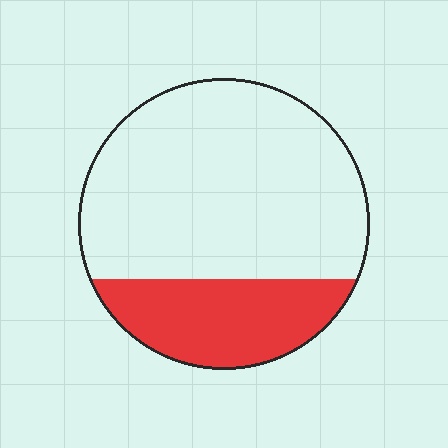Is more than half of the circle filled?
No.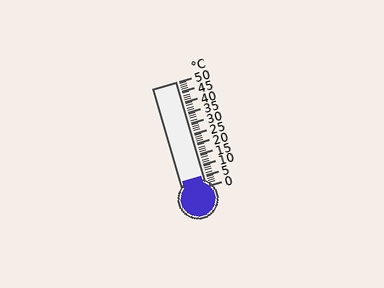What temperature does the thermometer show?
The thermometer shows approximately 5°C.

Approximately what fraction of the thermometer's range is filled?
The thermometer is filled to approximately 10% of its range.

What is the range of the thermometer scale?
The thermometer scale ranges from 0°C to 50°C.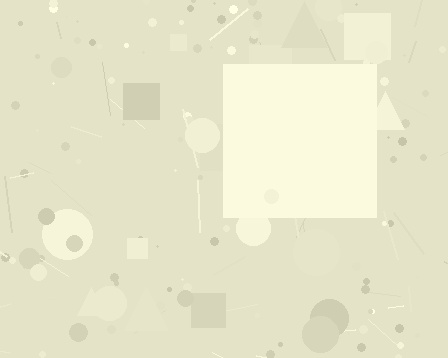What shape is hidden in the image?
A square is hidden in the image.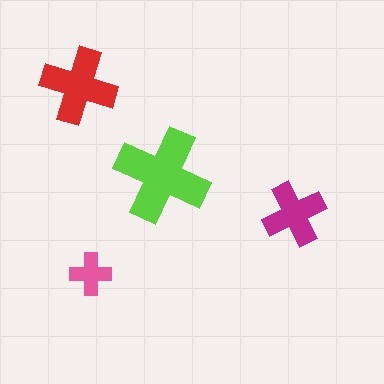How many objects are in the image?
There are 4 objects in the image.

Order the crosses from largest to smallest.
the lime one, the red one, the magenta one, the pink one.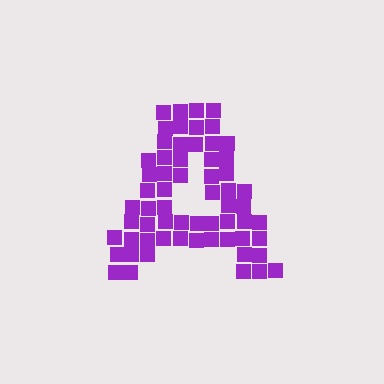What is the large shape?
The large shape is the letter A.